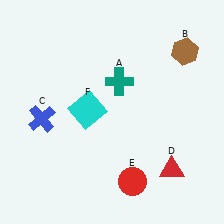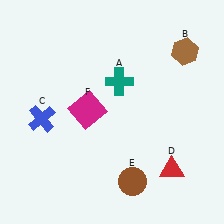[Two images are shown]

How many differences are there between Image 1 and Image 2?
There are 2 differences between the two images.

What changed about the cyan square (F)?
In Image 1, F is cyan. In Image 2, it changed to magenta.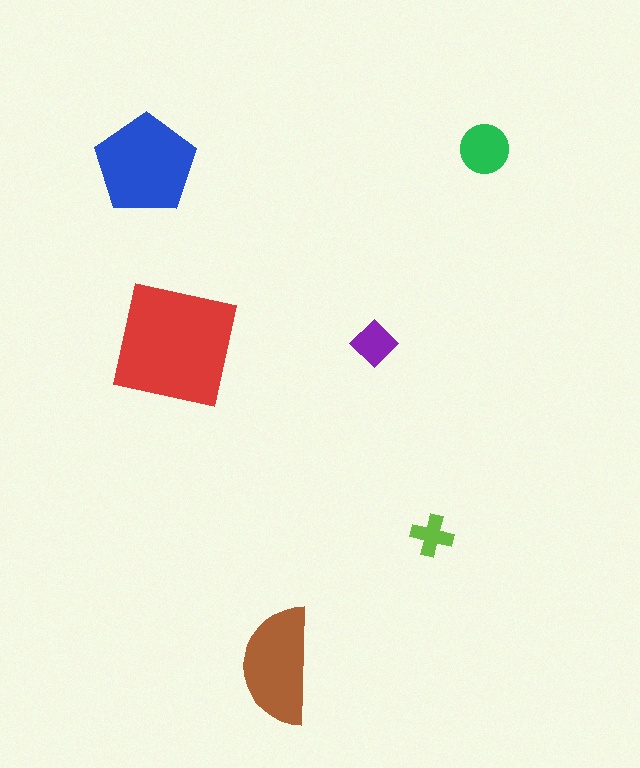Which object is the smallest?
The lime cross.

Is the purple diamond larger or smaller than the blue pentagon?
Smaller.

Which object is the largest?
The red square.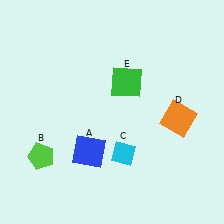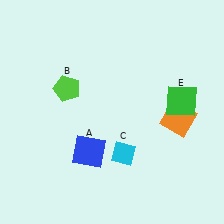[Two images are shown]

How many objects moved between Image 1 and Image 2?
2 objects moved between the two images.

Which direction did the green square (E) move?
The green square (E) moved right.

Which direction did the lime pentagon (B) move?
The lime pentagon (B) moved up.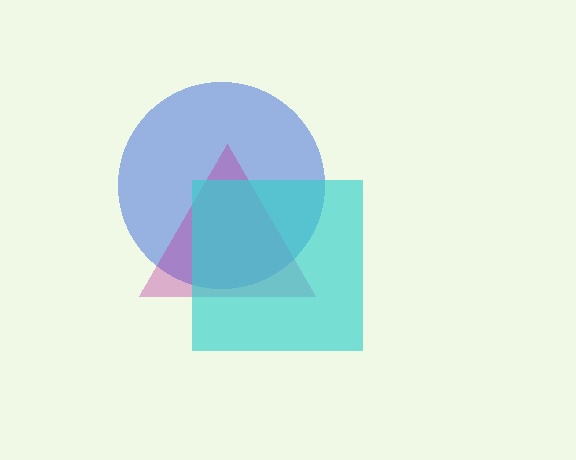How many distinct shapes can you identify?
There are 3 distinct shapes: a blue circle, a magenta triangle, a cyan square.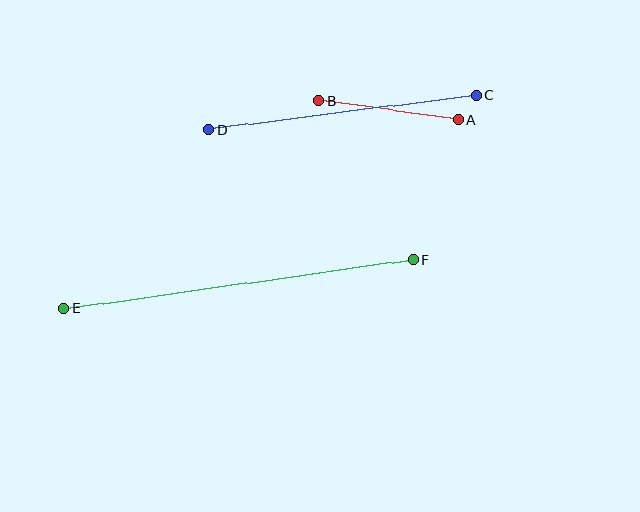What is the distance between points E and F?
The distance is approximately 353 pixels.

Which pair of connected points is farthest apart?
Points E and F are farthest apart.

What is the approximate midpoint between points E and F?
The midpoint is at approximately (238, 284) pixels.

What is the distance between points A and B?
The distance is approximately 141 pixels.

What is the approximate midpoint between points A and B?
The midpoint is at approximately (389, 110) pixels.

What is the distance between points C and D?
The distance is approximately 270 pixels.